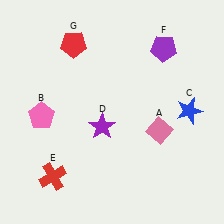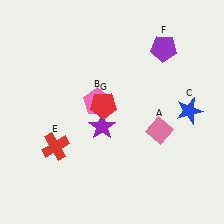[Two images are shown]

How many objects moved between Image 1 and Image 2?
3 objects moved between the two images.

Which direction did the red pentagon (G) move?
The red pentagon (G) moved down.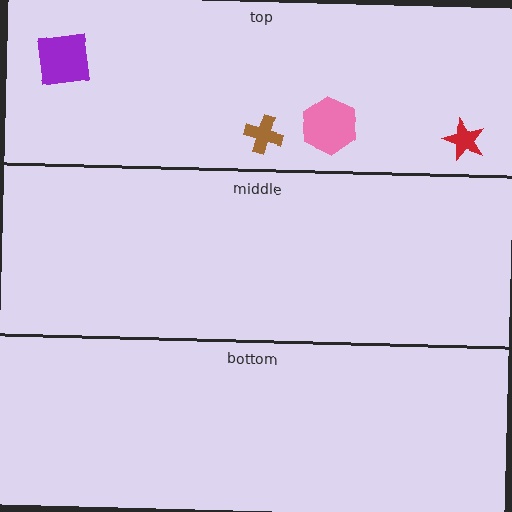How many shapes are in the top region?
4.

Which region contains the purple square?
The top region.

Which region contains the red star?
The top region.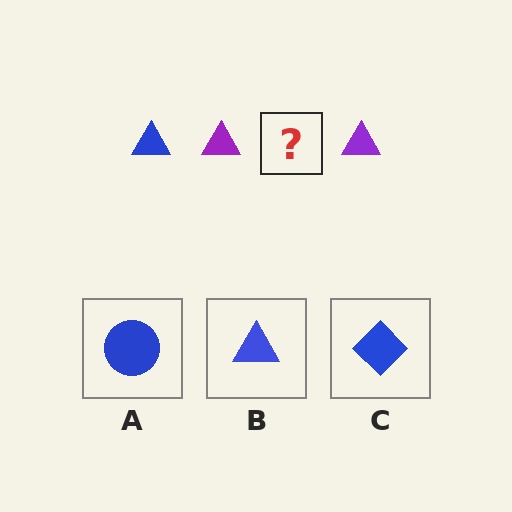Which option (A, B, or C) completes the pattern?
B.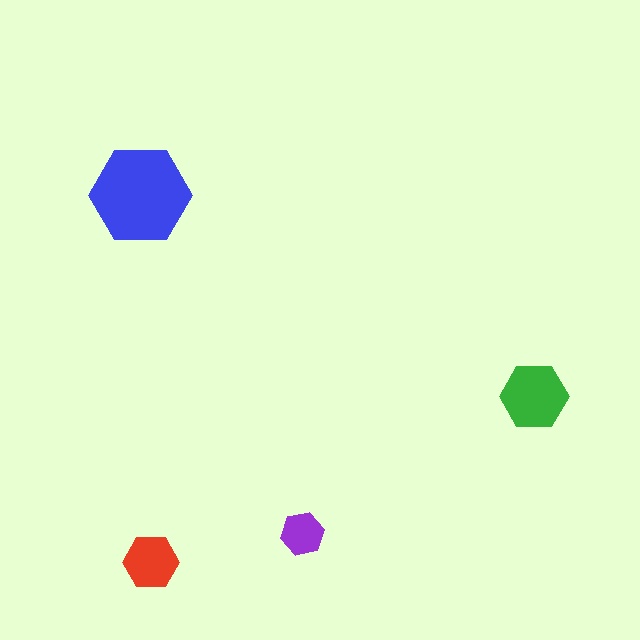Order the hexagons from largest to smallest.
the blue one, the green one, the red one, the purple one.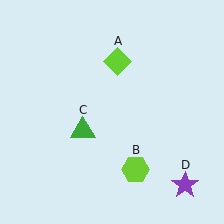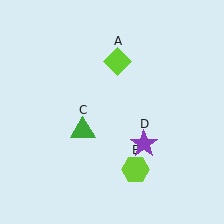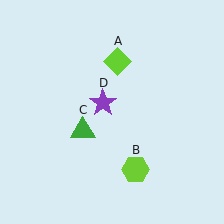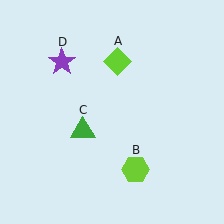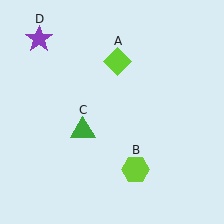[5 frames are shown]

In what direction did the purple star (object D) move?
The purple star (object D) moved up and to the left.